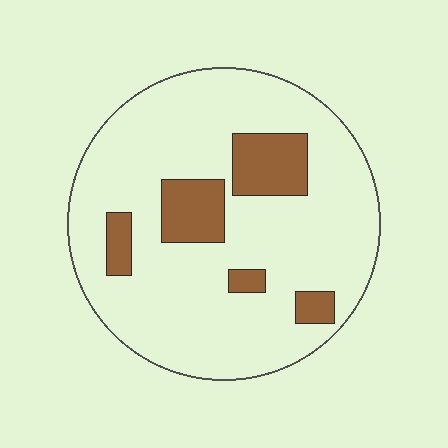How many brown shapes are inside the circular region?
5.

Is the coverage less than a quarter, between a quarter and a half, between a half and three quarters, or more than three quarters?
Less than a quarter.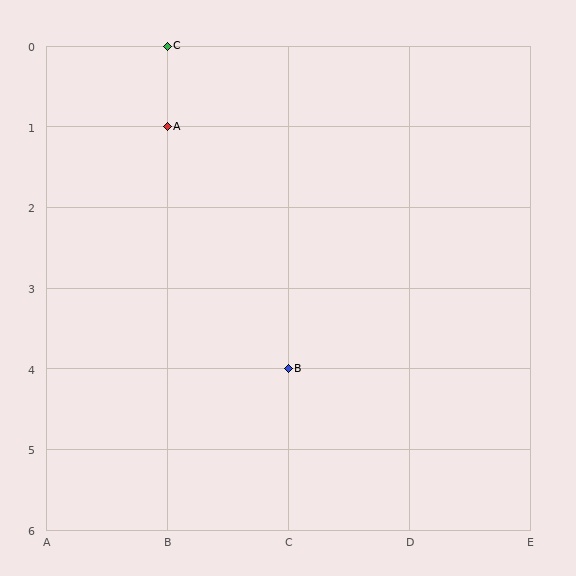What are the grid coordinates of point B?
Point B is at grid coordinates (C, 4).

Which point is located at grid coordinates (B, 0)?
Point C is at (B, 0).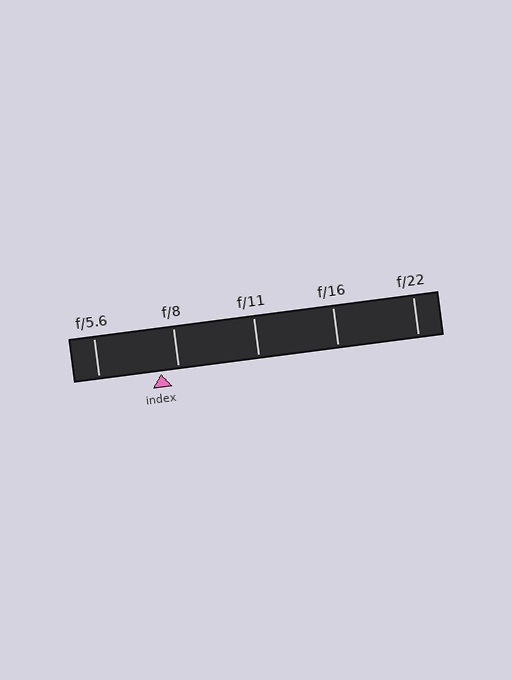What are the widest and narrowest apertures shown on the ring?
The widest aperture shown is f/5.6 and the narrowest is f/22.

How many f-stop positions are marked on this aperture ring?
There are 5 f-stop positions marked.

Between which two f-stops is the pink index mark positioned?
The index mark is between f/5.6 and f/8.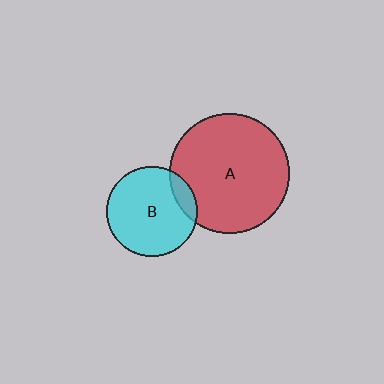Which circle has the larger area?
Circle A (red).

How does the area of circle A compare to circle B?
Approximately 1.7 times.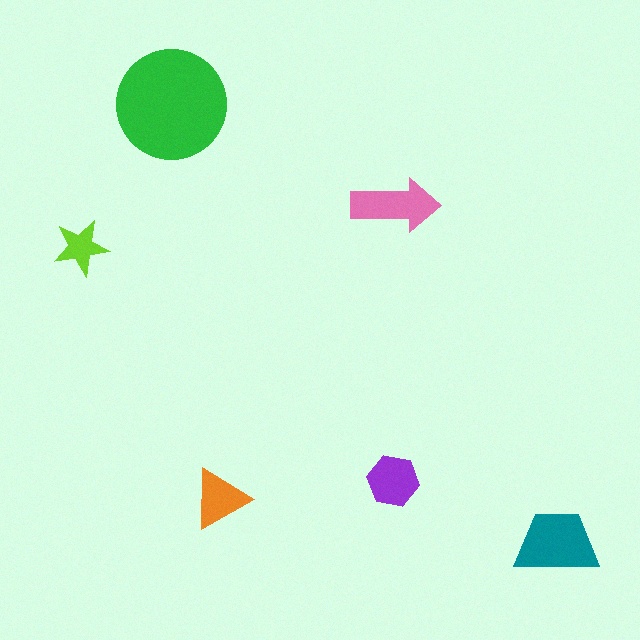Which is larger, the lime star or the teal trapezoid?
The teal trapezoid.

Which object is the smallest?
The lime star.